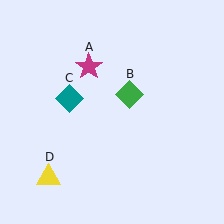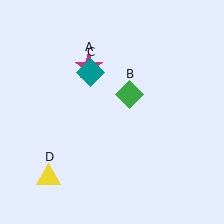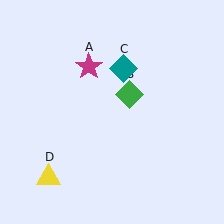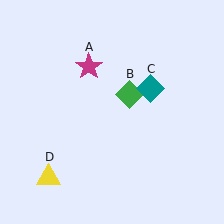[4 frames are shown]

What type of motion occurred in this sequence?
The teal diamond (object C) rotated clockwise around the center of the scene.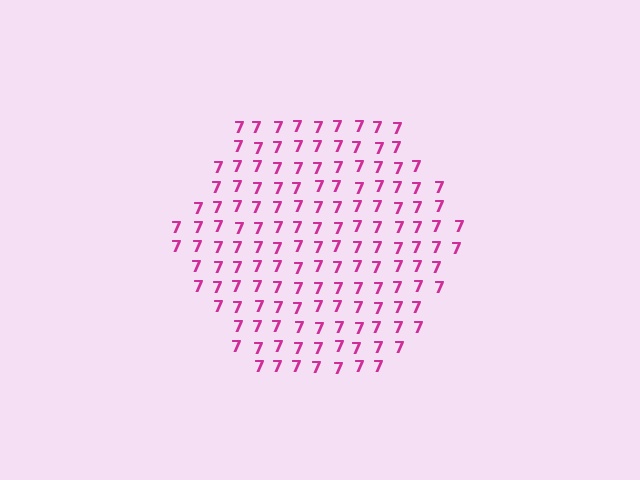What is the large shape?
The large shape is a hexagon.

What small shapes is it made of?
It is made of small digit 7's.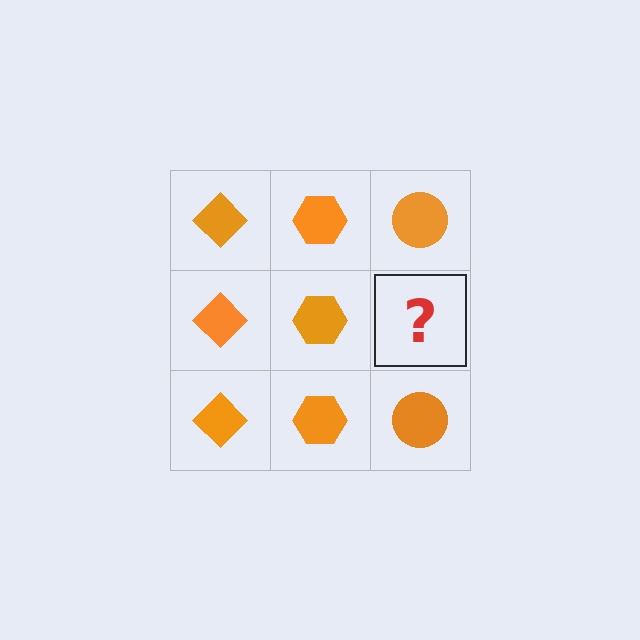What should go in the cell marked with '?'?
The missing cell should contain an orange circle.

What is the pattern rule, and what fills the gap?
The rule is that each column has a consistent shape. The gap should be filled with an orange circle.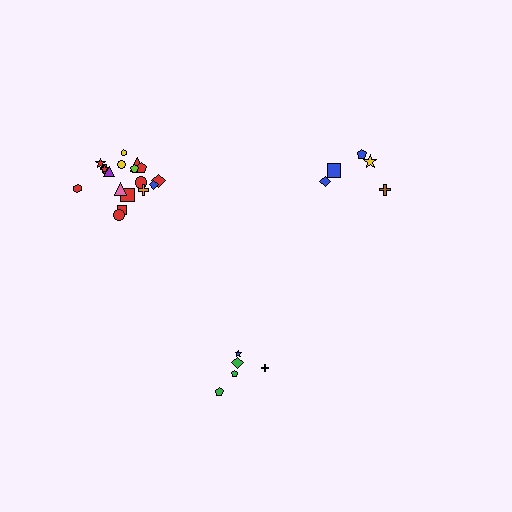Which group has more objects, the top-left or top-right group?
The top-left group.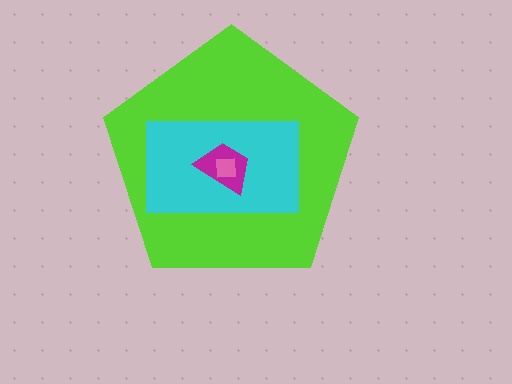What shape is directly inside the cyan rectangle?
The magenta trapezoid.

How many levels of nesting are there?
4.